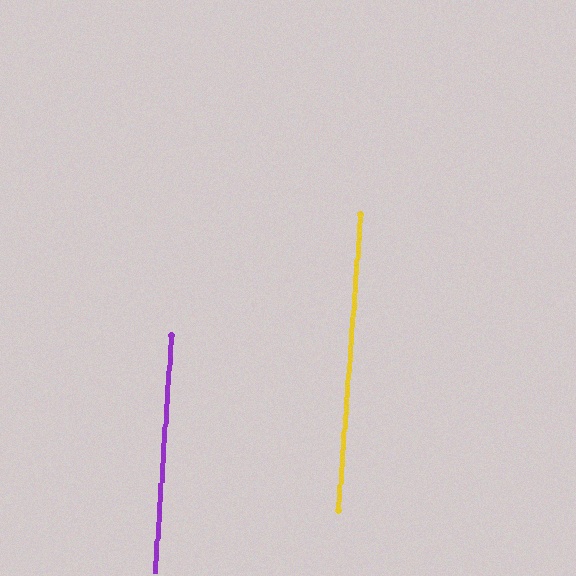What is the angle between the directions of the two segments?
Approximately 0 degrees.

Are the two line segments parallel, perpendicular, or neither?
Parallel — their directions differ by only 0.3°.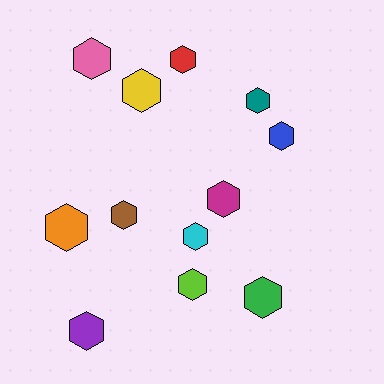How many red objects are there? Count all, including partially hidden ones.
There is 1 red object.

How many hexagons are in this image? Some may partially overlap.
There are 12 hexagons.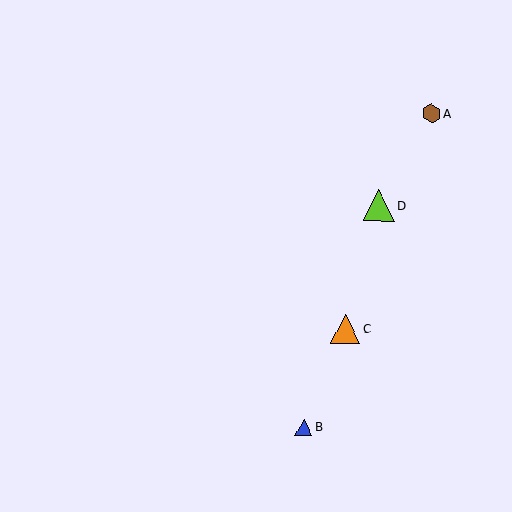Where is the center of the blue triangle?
The center of the blue triangle is at (304, 427).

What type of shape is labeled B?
Shape B is a blue triangle.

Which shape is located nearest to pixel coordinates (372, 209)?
The lime triangle (labeled D) at (379, 206) is nearest to that location.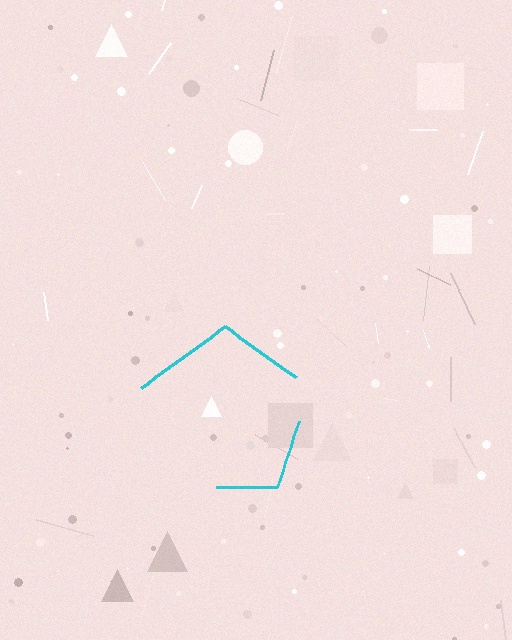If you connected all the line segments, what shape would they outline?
They would outline a pentagon.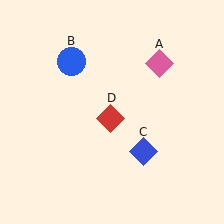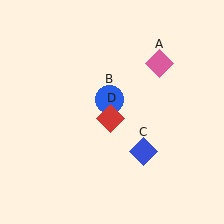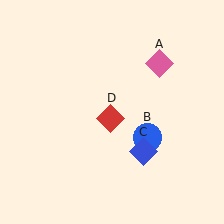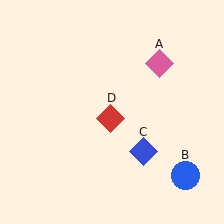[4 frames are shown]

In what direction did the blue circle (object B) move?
The blue circle (object B) moved down and to the right.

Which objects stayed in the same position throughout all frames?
Pink diamond (object A) and blue diamond (object C) and red diamond (object D) remained stationary.